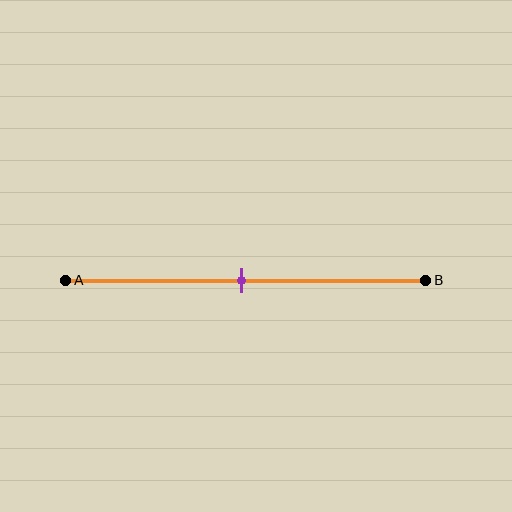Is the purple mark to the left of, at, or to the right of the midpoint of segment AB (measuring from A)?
The purple mark is approximately at the midpoint of segment AB.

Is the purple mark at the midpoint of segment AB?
Yes, the mark is approximately at the midpoint.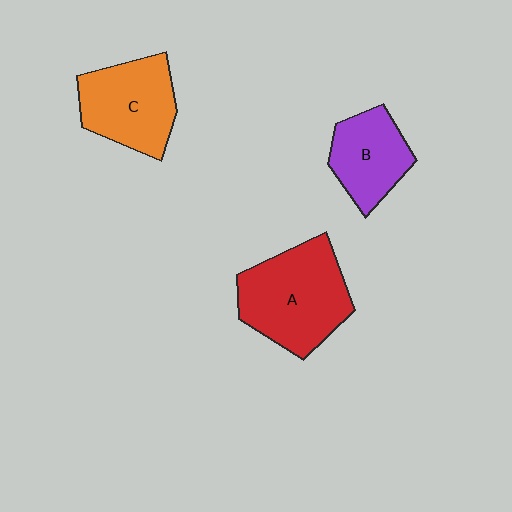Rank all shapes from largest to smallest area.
From largest to smallest: A (red), C (orange), B (purple).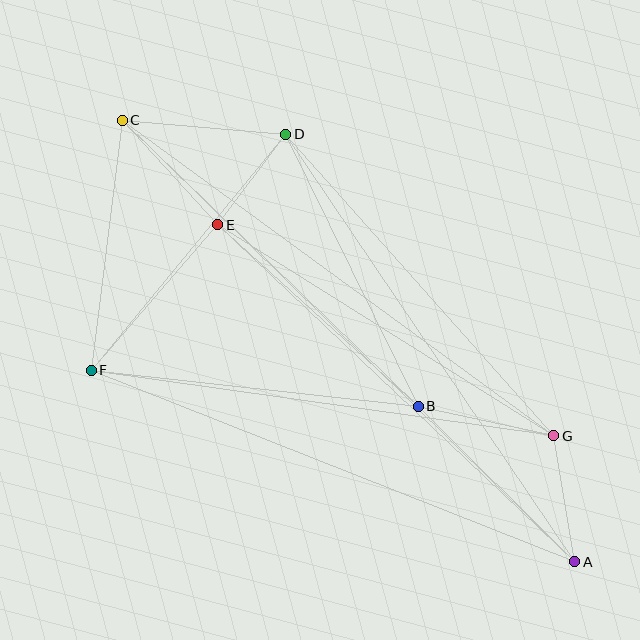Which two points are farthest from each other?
Points A and C are farthest from each other.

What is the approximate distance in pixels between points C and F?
The distance between C and F is approximately 252 pixels.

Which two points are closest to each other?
Points D and E are closest to each other.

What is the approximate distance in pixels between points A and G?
The distance between A and G is approximately 128 pixels.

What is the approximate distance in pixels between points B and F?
The distance between B and F is approximately 329 pixels.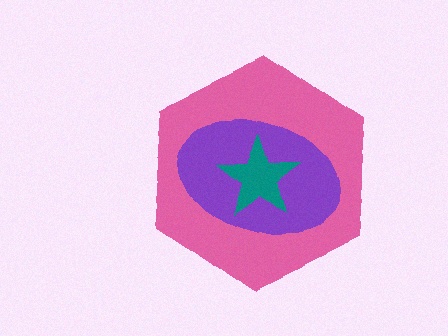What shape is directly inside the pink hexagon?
The purple ellipse.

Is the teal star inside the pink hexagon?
Yes.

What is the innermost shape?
The teal star.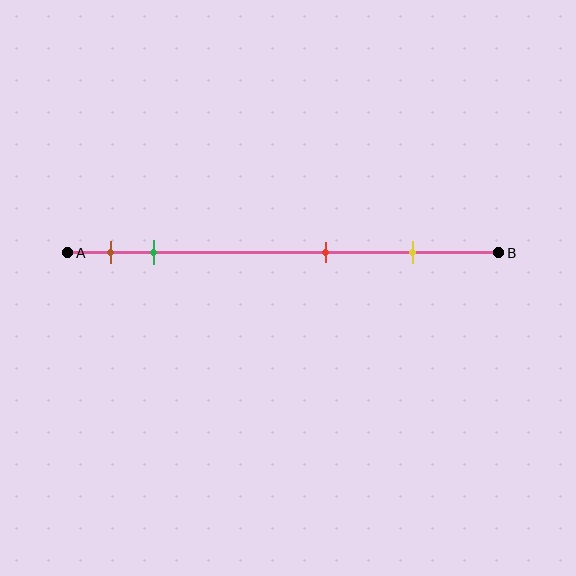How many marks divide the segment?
There are 4 marks dividing the segment.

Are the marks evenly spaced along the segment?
No, the marks are not evenly spaced.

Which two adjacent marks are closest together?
The brown and green marks are the closest adjacent pair.